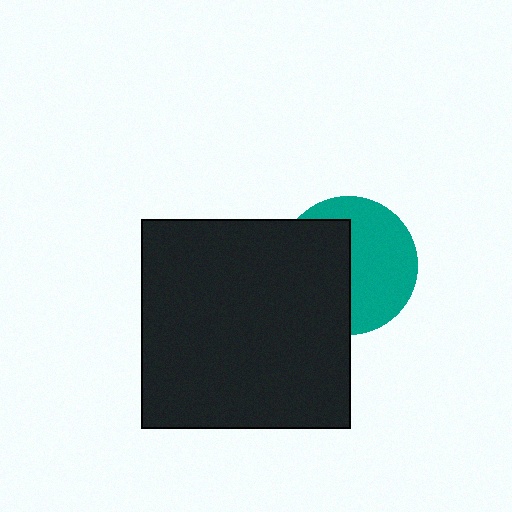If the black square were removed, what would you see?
You would see the complete teal circle.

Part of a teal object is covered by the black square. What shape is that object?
It is a circle.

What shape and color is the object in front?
The object in front is a black square.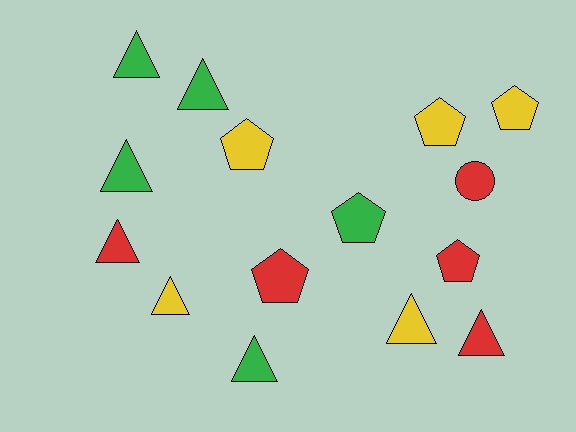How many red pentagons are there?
There are 2 red pentagons.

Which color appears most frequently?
Yellow, with 5 objects.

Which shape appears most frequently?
Triangle, with 8 objects.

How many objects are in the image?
There are 15 objects.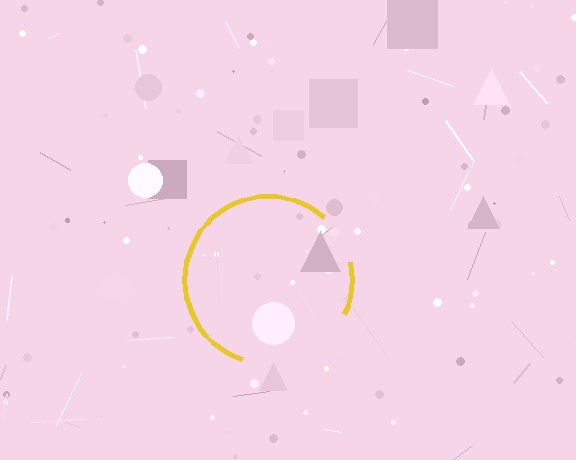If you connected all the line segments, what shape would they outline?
They would outline a circle.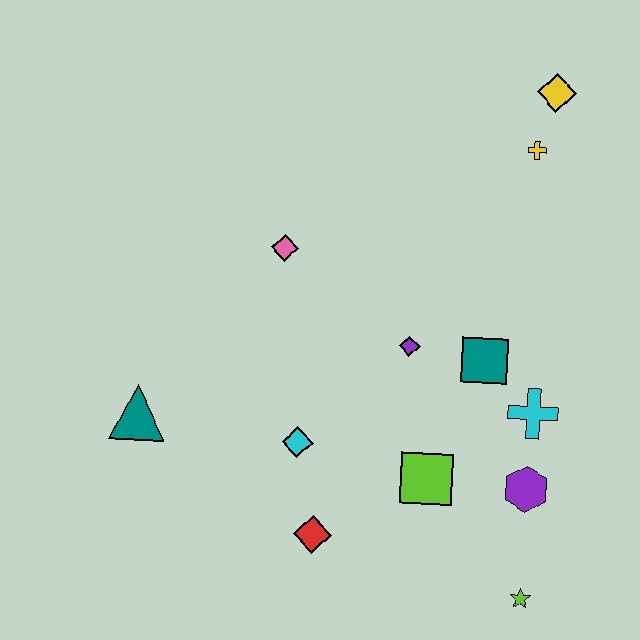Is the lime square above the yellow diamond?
No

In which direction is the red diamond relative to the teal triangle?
The red diamond is to the right of the teal triangle.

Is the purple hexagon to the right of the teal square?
Yes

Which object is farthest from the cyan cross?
The teal triangle is farthest from the cyan cross.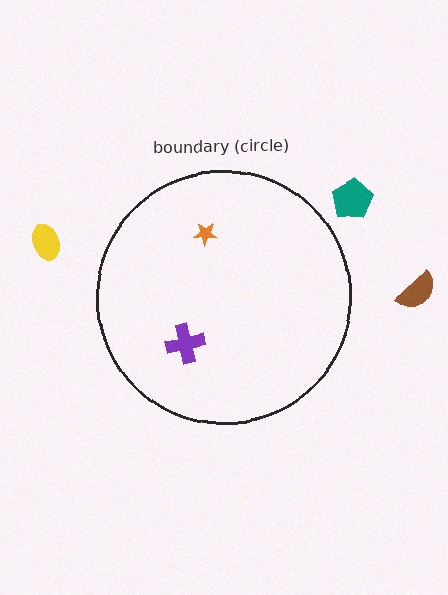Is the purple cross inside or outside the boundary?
Inside.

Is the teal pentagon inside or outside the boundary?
Outside.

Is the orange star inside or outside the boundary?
Inside.